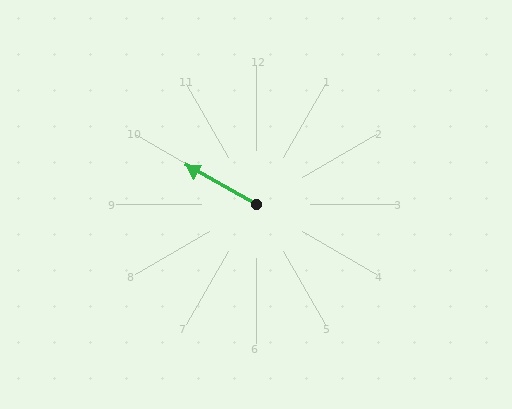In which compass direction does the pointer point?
Northwest.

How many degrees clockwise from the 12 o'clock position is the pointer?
Approximately 299 degrees.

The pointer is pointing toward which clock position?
Roughly 10 o'clock.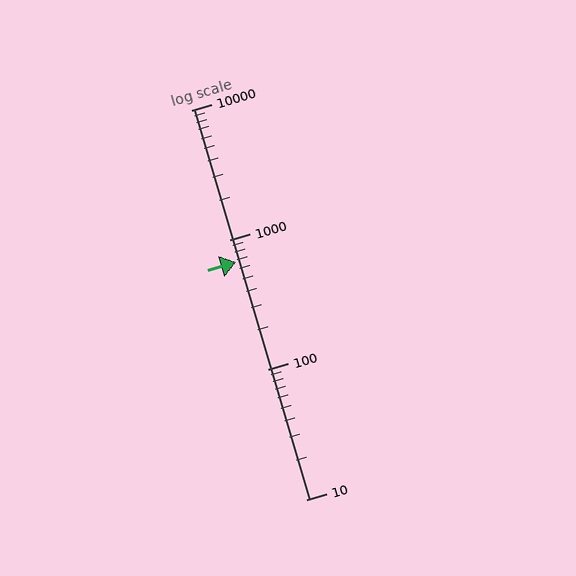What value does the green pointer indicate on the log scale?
The pointer indicates approximately 670.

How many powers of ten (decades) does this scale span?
The scale spans 3 decades, from 10 to 10000.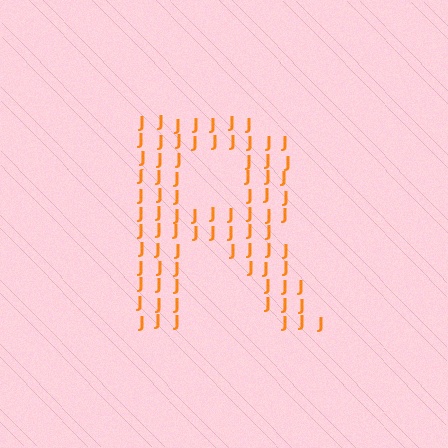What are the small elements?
The small elements are letter J's.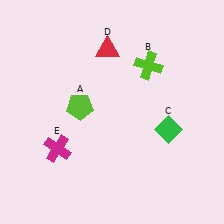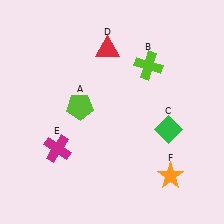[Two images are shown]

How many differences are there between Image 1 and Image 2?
There is 1 difference between the two images.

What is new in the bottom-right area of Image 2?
An orange star (F) was added in the bottom-right area of Image 2.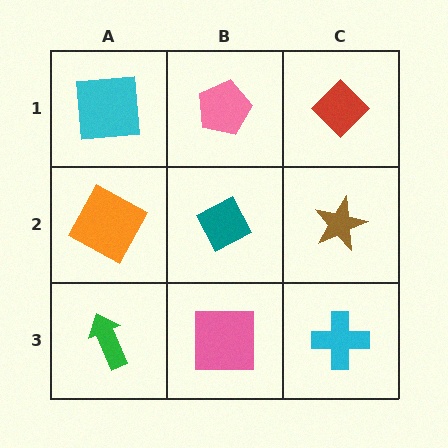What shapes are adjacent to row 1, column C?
A brown star (row 2, column C), a pink pentagon (row 1, column B).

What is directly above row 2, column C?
A red diamond.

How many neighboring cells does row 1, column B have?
3.